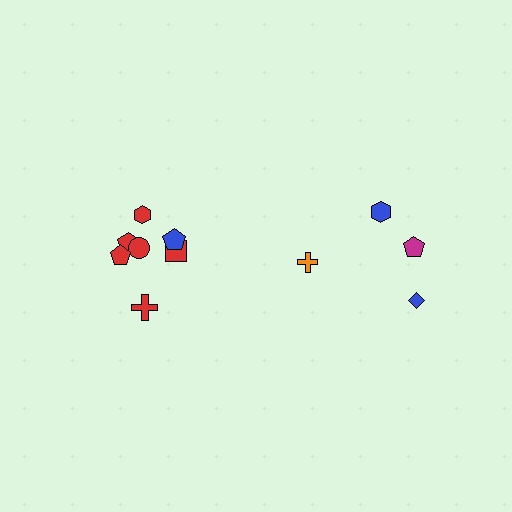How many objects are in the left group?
There are 7 objects.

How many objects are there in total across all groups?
There are 11 objects.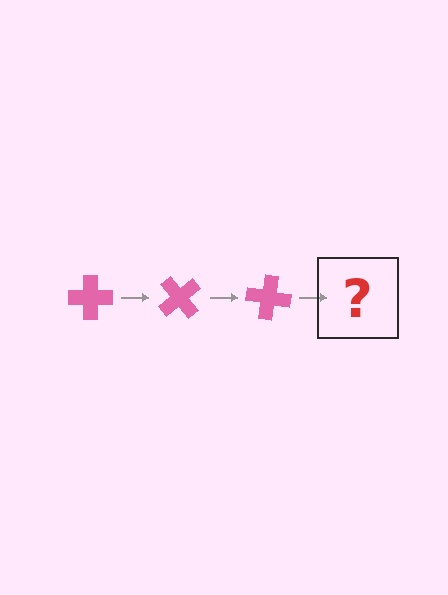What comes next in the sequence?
The next element should be a pink cross rotated 150 degrees.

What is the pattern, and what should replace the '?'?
The pattern is that the cross rotates 50 degrees each step. The '?' should be a pink cross rotated 150 degrees.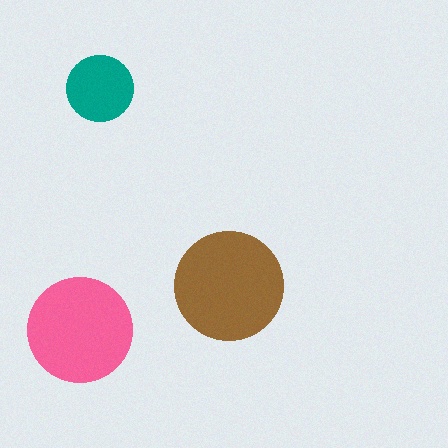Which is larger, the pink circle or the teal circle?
The pink one.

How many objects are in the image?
There are 3 objects in the image.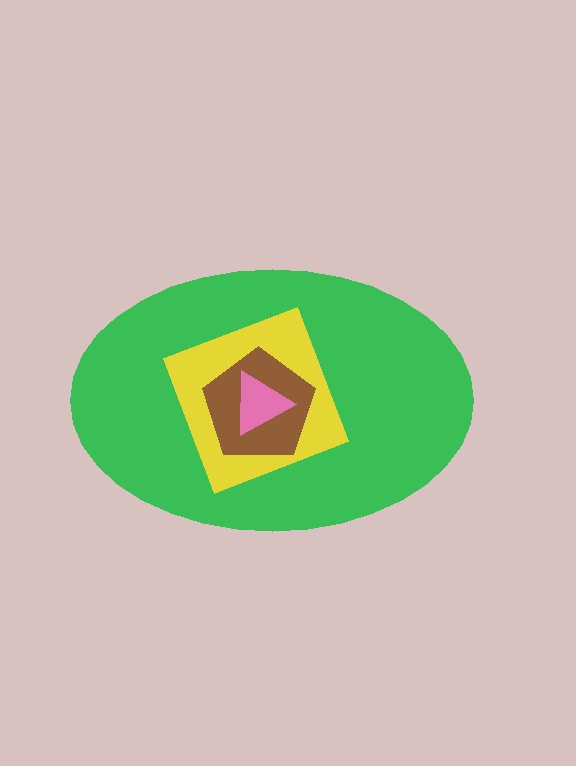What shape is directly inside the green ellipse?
The yellow square.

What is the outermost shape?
The green ellipse.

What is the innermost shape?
The pink triangle.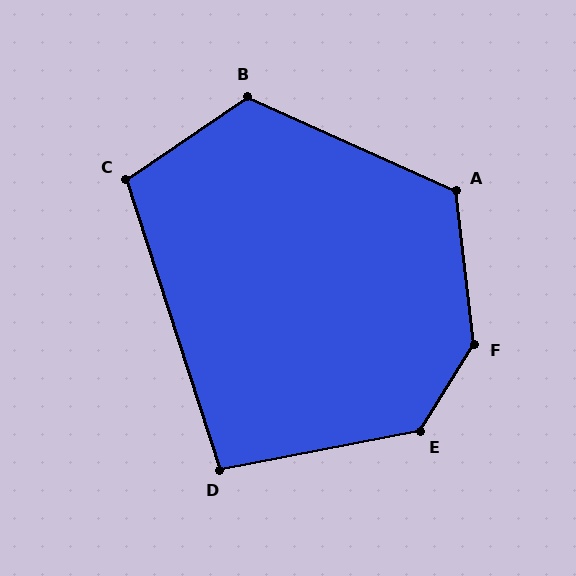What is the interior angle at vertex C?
Approximately 106 degrees (obtuse).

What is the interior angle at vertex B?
Approximately 122 degrees (obtuse).